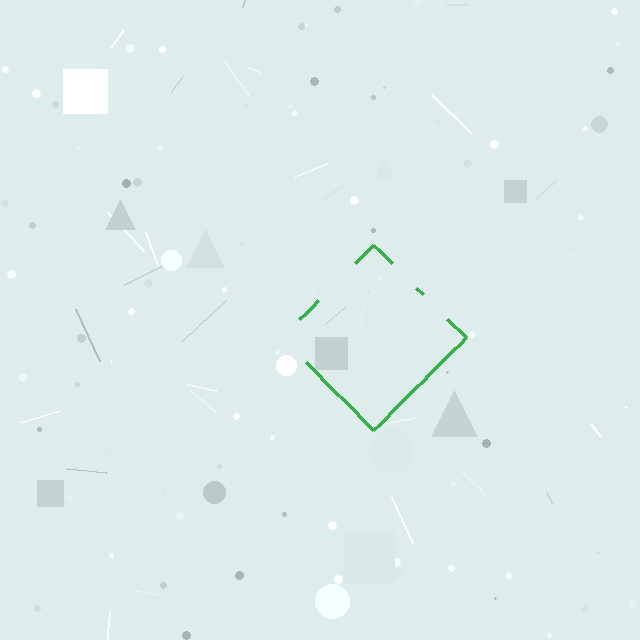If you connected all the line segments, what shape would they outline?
They would outline a diamond.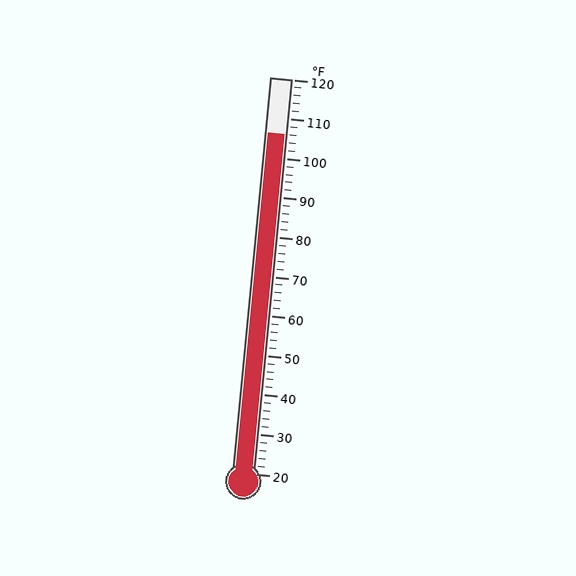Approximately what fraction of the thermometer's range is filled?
The thermometer is filled to approximately 85% of its range.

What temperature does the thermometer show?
The thermometer shows approximately 106°F.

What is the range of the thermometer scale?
The thermometer scale ranges from 20°F to 120°F.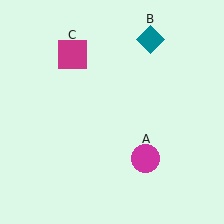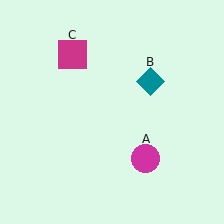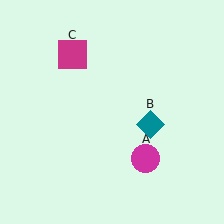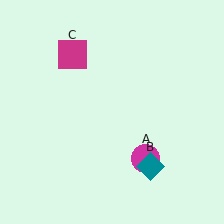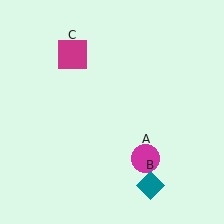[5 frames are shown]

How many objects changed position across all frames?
1 object changed position: teal diamond (object B).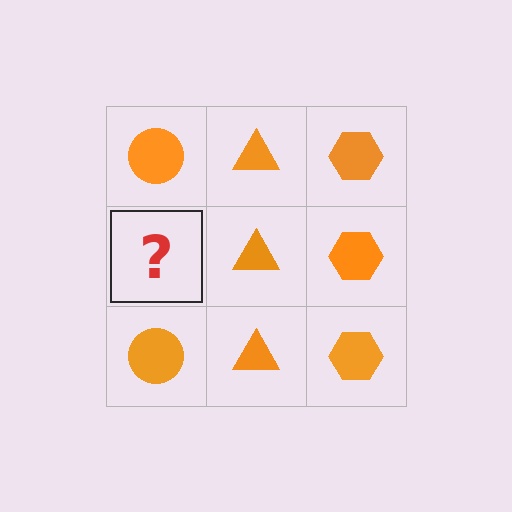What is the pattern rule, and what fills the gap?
The rule is that each column has a consistent shape. The gap should be filled with an orange circle.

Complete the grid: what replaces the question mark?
The question mark should be replaced with an orange circle.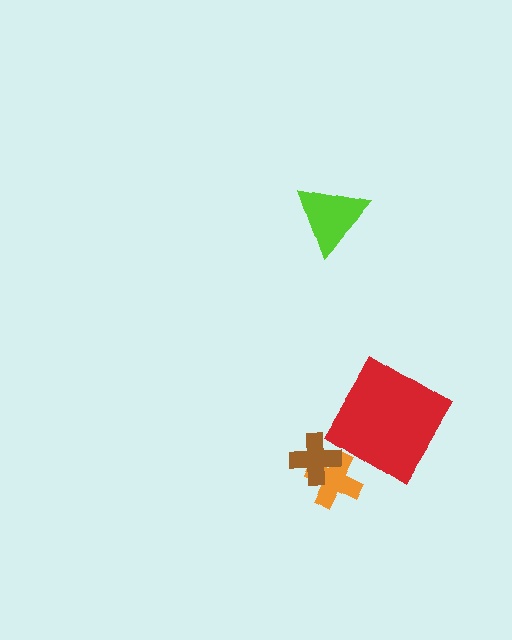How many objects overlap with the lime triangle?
0 objects overlap with the lime triangle.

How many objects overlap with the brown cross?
1 object overlaps with the brown cross.